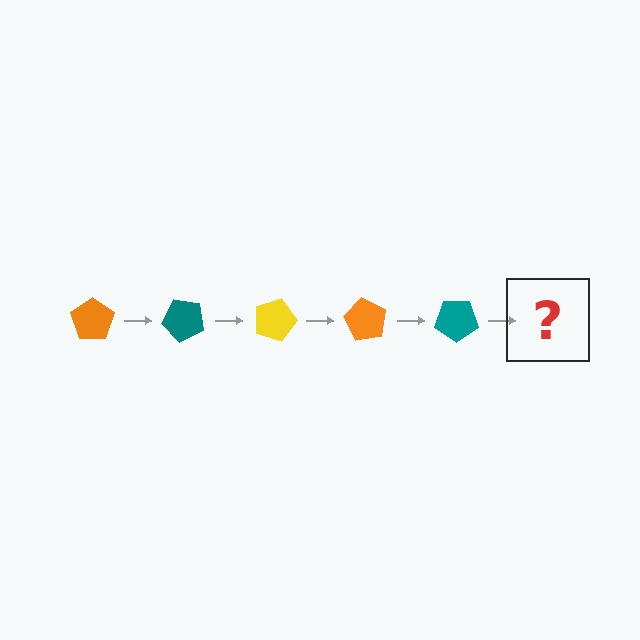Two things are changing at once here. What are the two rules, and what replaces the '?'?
The two rules are that it rotates 45 degrees each step and the color cycles through orange, teal, and yellow. The '?' should be a yellow pentagon, rotated 225 degrees from the start.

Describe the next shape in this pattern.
It should be a yellow pentagon, rotated 225 degrees from the start.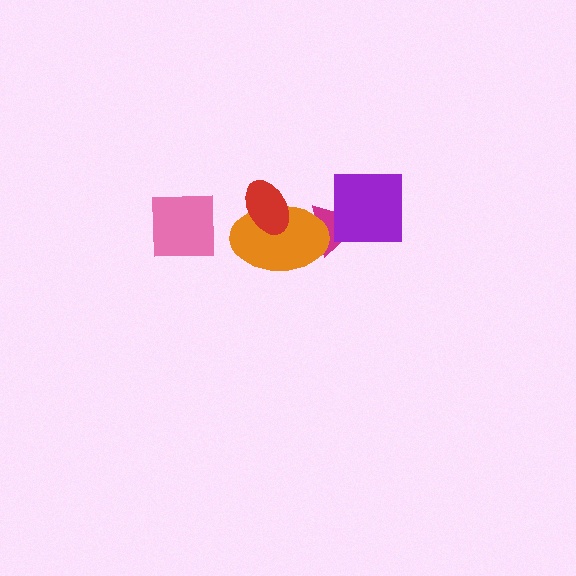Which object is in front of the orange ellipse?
The red ellipse is in front of the orange ellipse.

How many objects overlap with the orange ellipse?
2 objects overlap with the orange ellipse.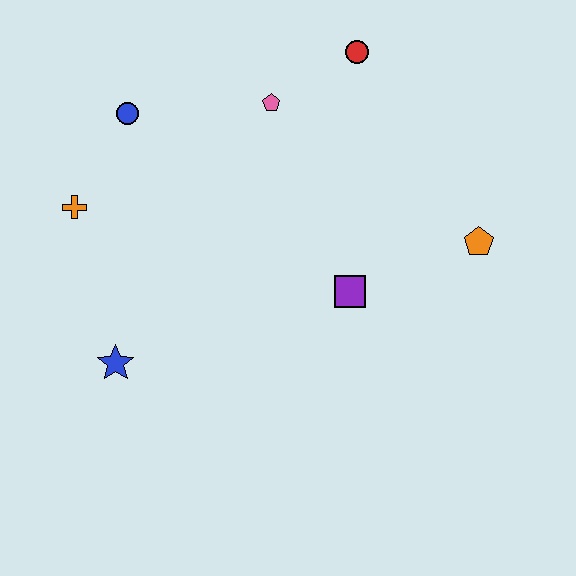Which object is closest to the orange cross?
The blue circle is closest to the orange cross.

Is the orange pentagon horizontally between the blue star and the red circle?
No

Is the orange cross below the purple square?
No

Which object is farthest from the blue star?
The red circle is farthest from the blue star.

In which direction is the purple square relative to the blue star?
The purple square is to the right of the blue star.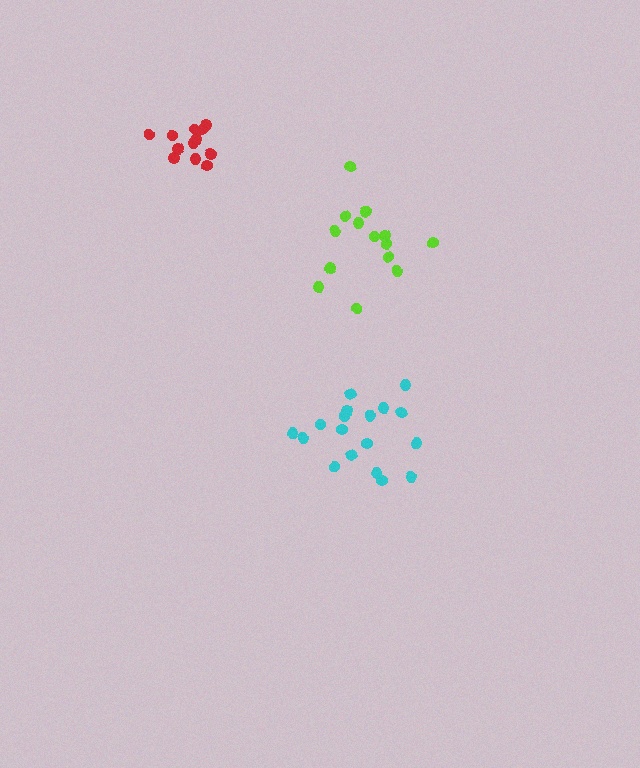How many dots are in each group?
Group 1: 12 dots, Group 2: 18 dots, Group 3: 14 dots (44 total).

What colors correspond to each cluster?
The clusters are colored: red, cyan, lime.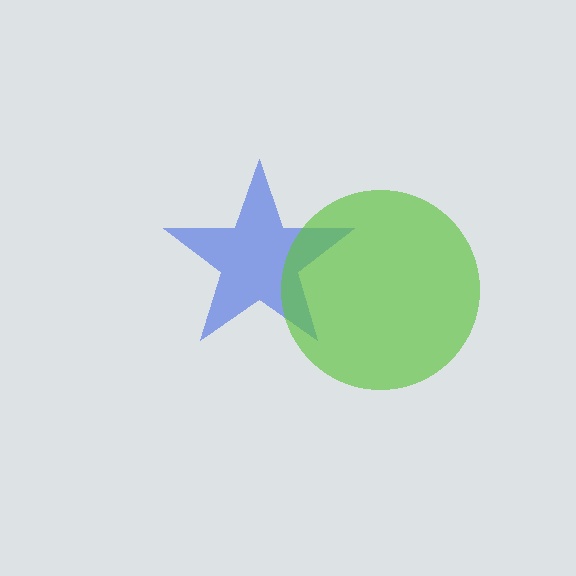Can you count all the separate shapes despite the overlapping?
Yes, there are 2 separate shapes.